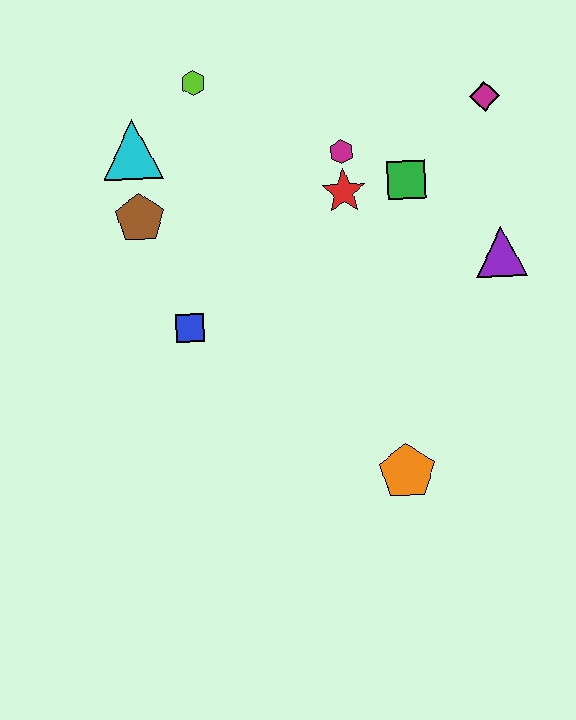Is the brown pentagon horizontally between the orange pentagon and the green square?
No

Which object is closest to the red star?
The magenta hexagon is closest to the red star.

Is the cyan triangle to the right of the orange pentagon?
No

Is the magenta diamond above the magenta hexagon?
Yes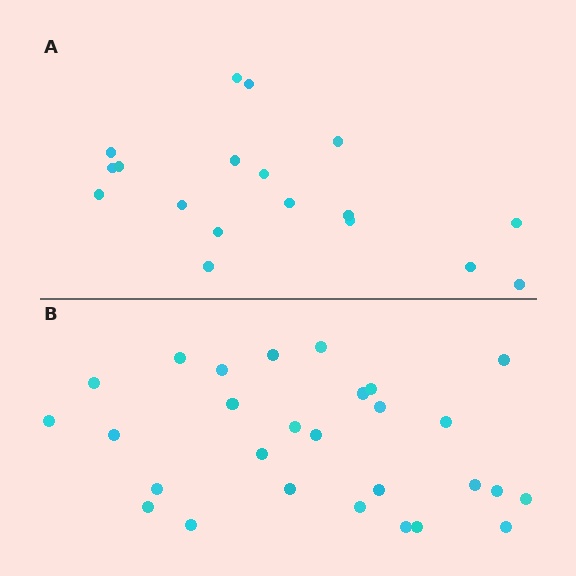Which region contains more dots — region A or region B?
Region B (the bottom region) has more dots.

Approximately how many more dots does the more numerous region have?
Region B has roughly 10 or so more dots than region A.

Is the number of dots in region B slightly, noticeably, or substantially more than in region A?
Region B has substantially more. The ratio is roughly 1.6 to 1.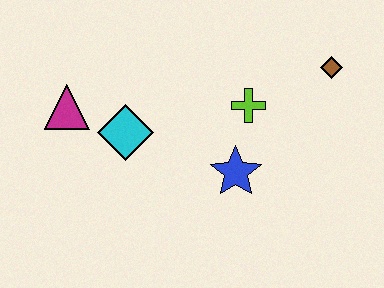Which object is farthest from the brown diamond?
The magenta triangle is farthest from the brown diamond.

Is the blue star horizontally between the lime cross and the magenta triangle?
Yes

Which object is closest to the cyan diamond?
The magenta triangle is closest to the cyan diamond.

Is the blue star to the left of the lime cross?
Yes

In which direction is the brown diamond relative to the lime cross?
The brown diamond is to the right of the lime cross.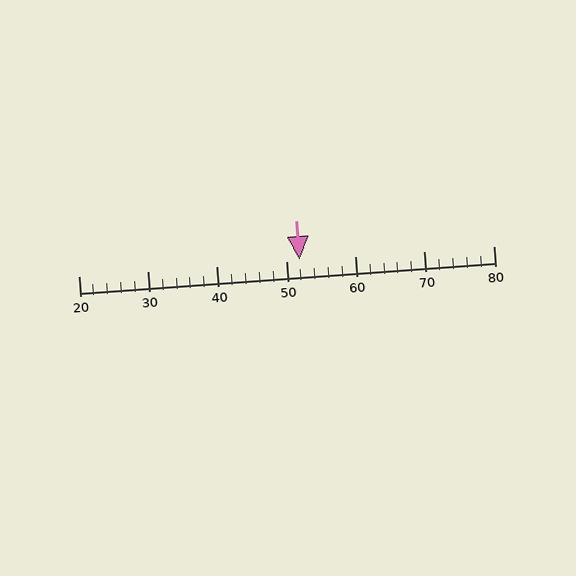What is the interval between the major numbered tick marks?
The major tick marks are spaced 10 units apart.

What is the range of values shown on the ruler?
The ruler shows values from 20 to 80.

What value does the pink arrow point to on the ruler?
The pink arrow points to approximately 52.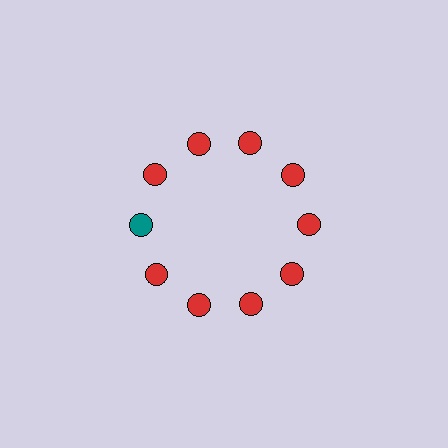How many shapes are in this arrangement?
There are 10 shapes arranged in a ring pattern.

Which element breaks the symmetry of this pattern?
The teal circle at roughly the 9 o'clock position breaks the symmetry. All other shapes are red circles.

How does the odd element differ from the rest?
It has a different color: teal instead of red.